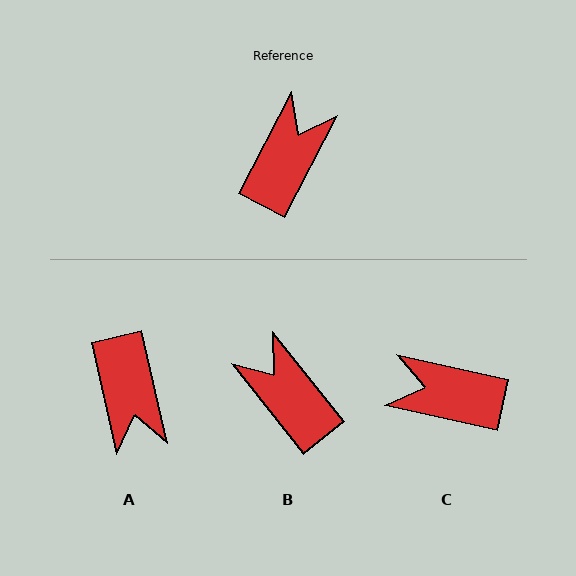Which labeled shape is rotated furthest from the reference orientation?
A, about 139 degrees away.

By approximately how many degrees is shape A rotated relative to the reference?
Approximately 139 degrees clockwise.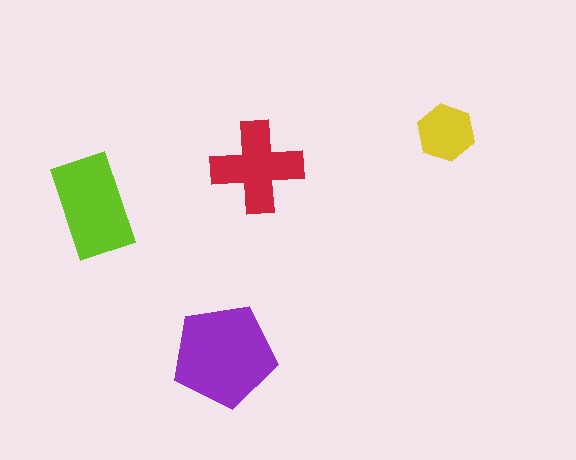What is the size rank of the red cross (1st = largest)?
3rd.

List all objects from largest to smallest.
The purple pentagon, the lime rectangle, the red cross, the yellow hexagon.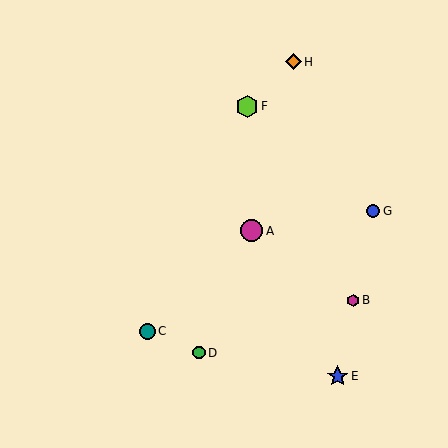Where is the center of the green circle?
The center of the green circle is at (199, 353).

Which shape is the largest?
The lime hexagon (labeled F) is the largest.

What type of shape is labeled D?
Shape D is a green circle.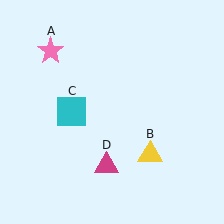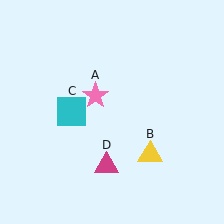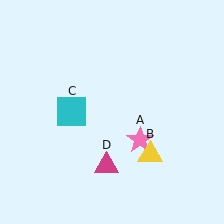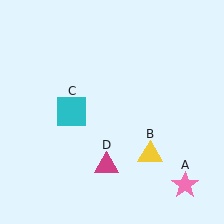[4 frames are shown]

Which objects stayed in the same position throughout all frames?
Yellow triangle (object B) and cyan square (object C) and magenta triangle (object D) remained stationary.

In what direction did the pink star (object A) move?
The pink star (object A) moved down and to the right.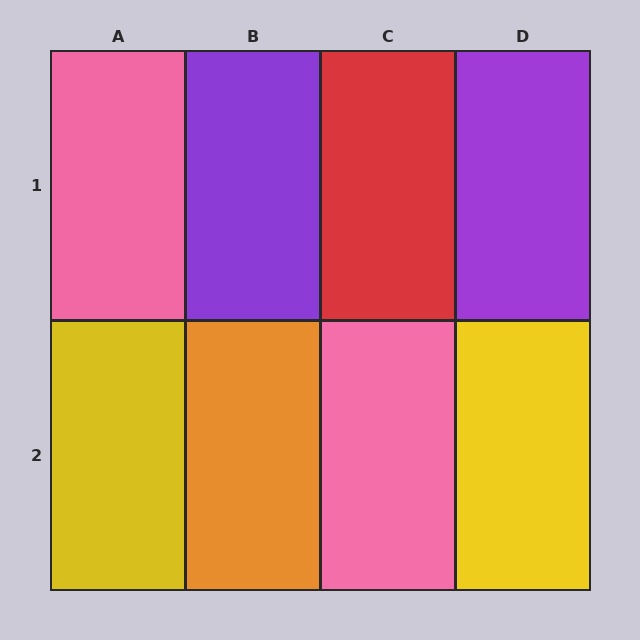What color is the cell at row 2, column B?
Orange.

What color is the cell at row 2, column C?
Pink.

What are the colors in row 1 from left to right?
Pink, purple, red, purple.